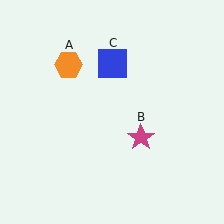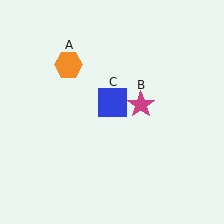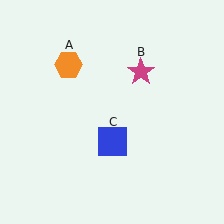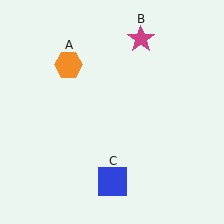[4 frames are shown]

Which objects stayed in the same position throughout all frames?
Orange hexagon (object A) remained stationary.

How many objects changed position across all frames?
2 objects changed position: magenta star (object B), blue square (object C).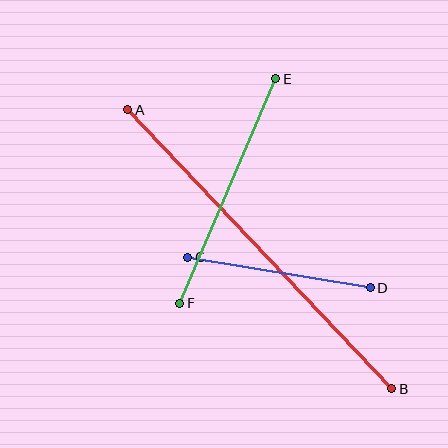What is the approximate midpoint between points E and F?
The midpoint is at approximately (228, 191) pixels.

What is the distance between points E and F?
The distance is approximately 244 pixels.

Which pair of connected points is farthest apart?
Points A and B are farthest apart.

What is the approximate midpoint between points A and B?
The midpoint is at approximately (260, 249) pixels.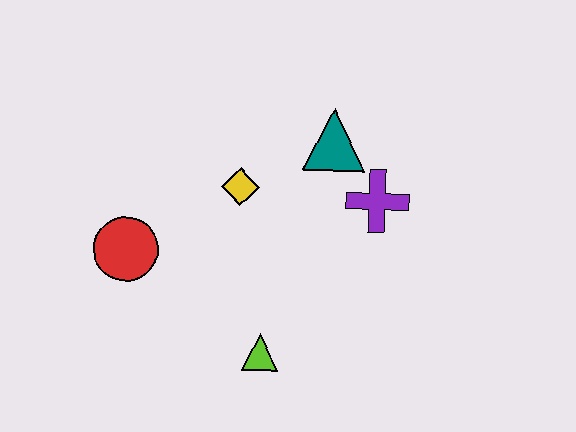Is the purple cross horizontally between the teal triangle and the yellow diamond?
No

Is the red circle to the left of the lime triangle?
Yes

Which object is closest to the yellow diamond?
The teal triangle is closest to the yellow diamond.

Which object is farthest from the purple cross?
The red circle is farthest from the purple cross.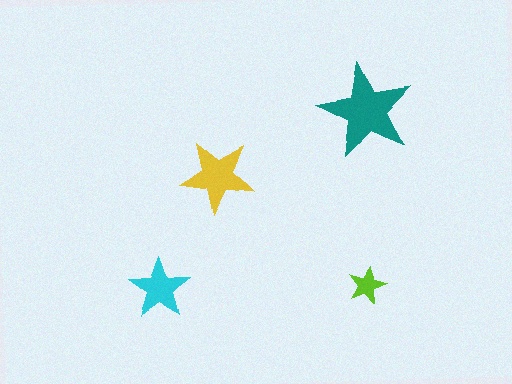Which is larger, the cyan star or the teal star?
The teal one.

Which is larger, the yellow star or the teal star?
The teal one.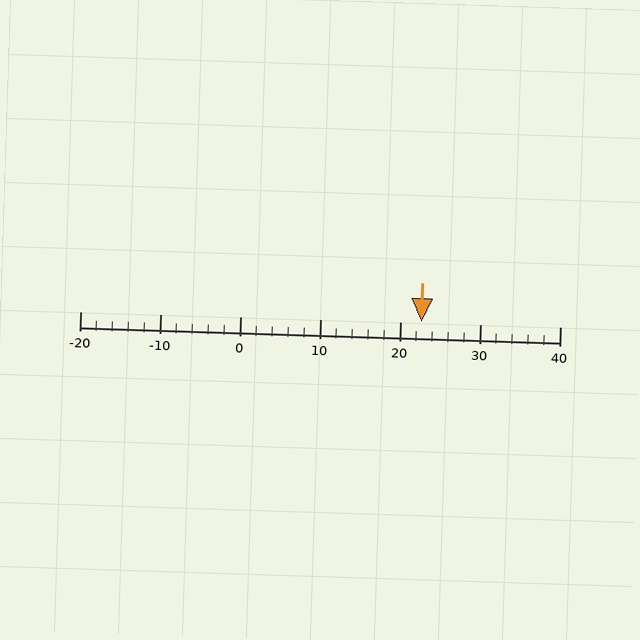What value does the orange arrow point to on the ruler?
The orange arrow points to approximately 23.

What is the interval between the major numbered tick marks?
The major tick marks are spaced 10 units apart.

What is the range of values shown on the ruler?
The ruler shows values from -20 to 40.